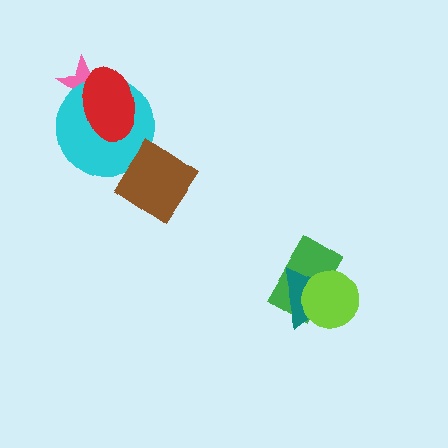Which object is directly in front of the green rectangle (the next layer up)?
The teal triangle is directly in front of the green rectangle.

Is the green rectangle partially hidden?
Yes, it is partially covered by another shape.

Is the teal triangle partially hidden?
Yes, it is partially covered by another shape.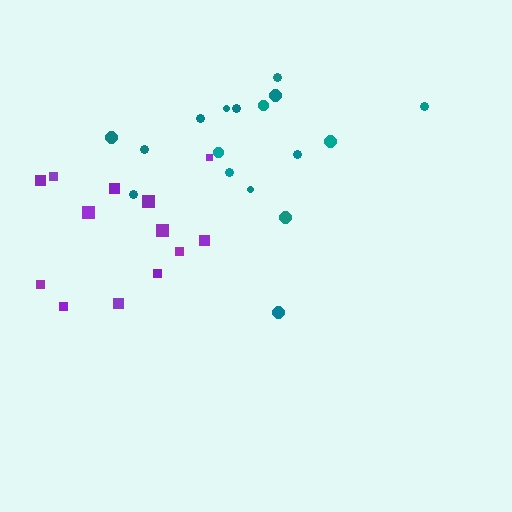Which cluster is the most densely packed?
Purple.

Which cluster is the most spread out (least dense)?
Teal.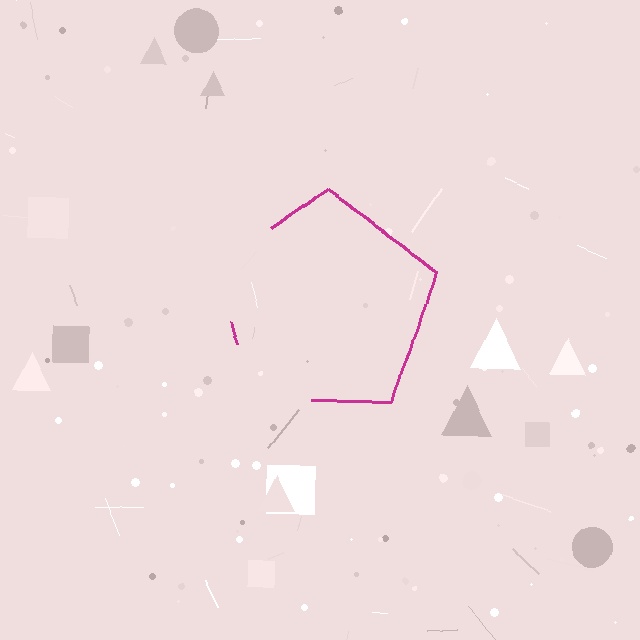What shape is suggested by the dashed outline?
The dashed outline suggests a pentagon.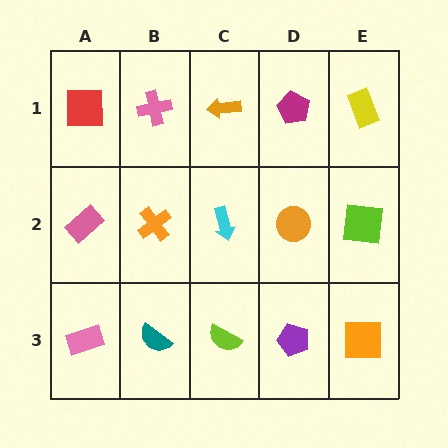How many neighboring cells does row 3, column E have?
2.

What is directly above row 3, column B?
An orange cross.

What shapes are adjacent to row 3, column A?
A pink rectangle (row 2, column A), a teal semicircle (row 3, column B).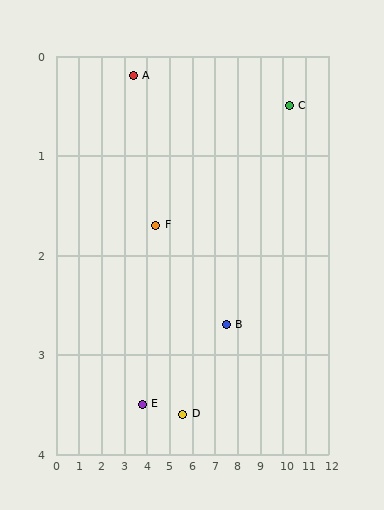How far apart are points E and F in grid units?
Points E and F are about 1.9 grid units apart.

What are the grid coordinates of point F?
Point F is at approximately (4.4, 1.7).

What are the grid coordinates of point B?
Point B is at approximately (7.5, 2.7).